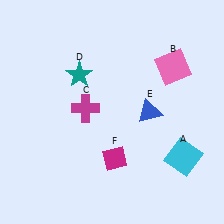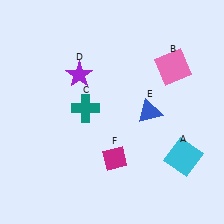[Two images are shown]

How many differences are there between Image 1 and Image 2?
There are 2 differences between the two images.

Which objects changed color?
C changed from magenta to teal. D changed from teal to purple.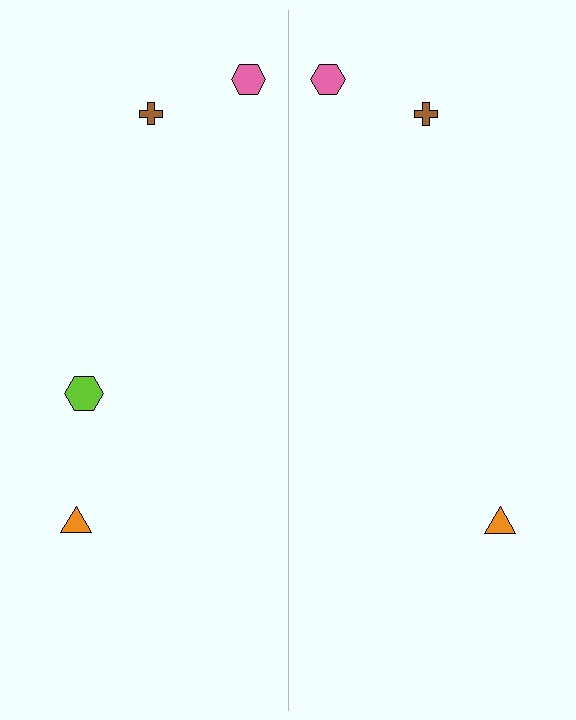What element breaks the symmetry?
A lime hexagon is missing from the right side.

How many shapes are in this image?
There are 7 shapes in this image.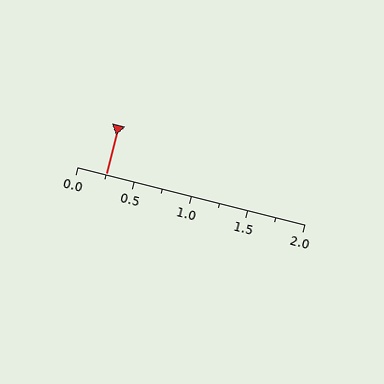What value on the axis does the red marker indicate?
The marker indicates approximately 0.25.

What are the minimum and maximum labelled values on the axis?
The axis runs from 0.0 to 2.0.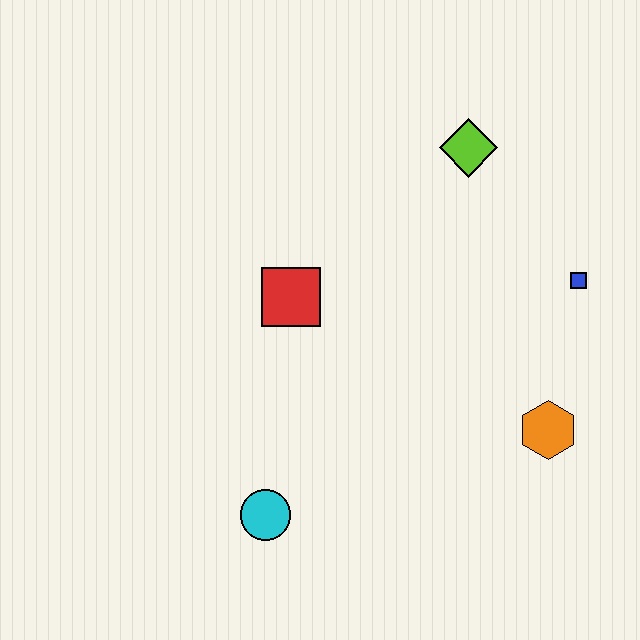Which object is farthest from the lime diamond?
The cyan circle is farthest from the lime diamond.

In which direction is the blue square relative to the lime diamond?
The blue square is below the lime diamond.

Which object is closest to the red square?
The cyan circle is closest to the red square.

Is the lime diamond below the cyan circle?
No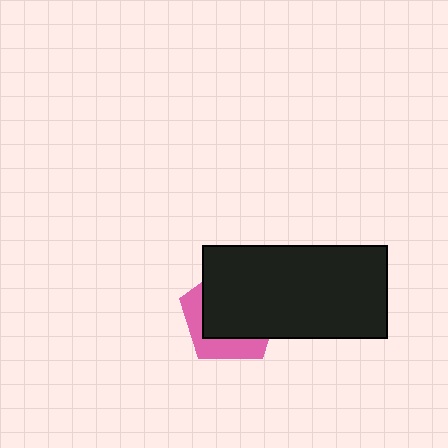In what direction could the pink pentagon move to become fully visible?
The pink pentagon could move toward the lower-left. That would shift it out from behind the black rectangle entirely.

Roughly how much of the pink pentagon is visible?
A small part of it is visible (roughly 32%).